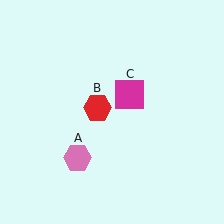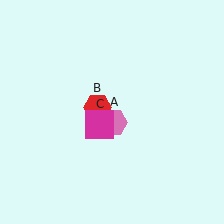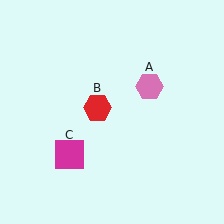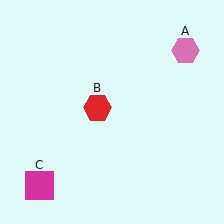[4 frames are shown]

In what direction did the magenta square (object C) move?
The magenta square (object C) moved down and to the left.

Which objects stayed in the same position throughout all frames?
Red hexagon (object B) remained stationary.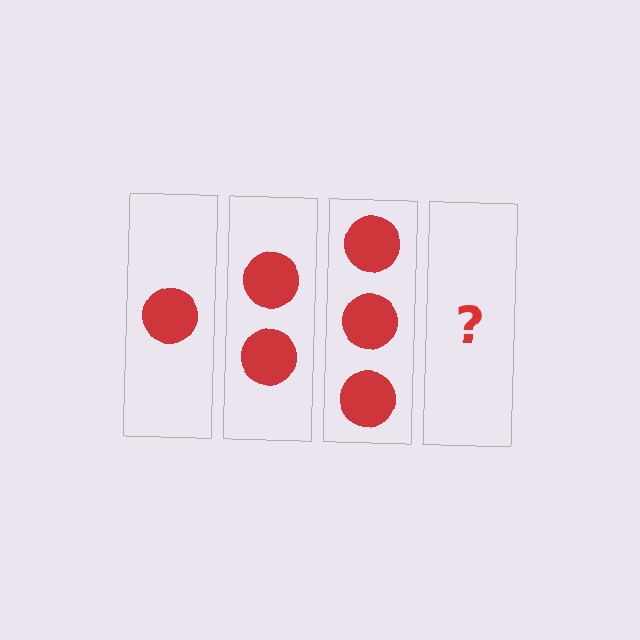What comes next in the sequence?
The next element should be 4 circles.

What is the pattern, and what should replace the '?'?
The pattern is that each step adds one more circle. The '?' should be 4 circles.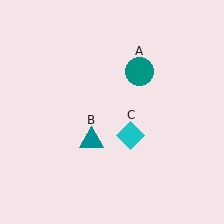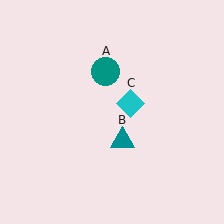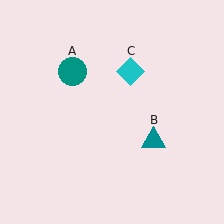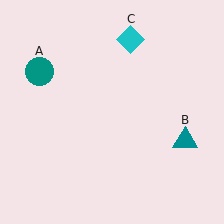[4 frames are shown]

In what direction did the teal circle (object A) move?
The teal circle (object A) moved left.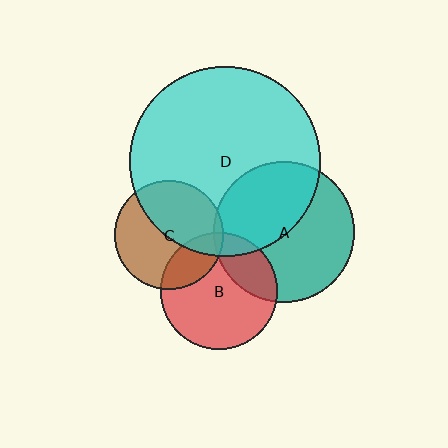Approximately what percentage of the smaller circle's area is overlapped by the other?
Approximately 25%.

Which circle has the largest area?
Circle D (cyan).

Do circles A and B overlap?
Yes.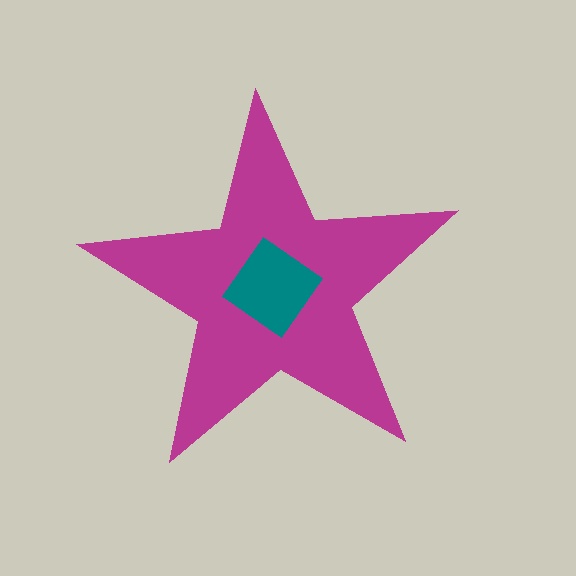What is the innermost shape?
The teal diamond.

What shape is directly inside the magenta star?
The teal diamond.